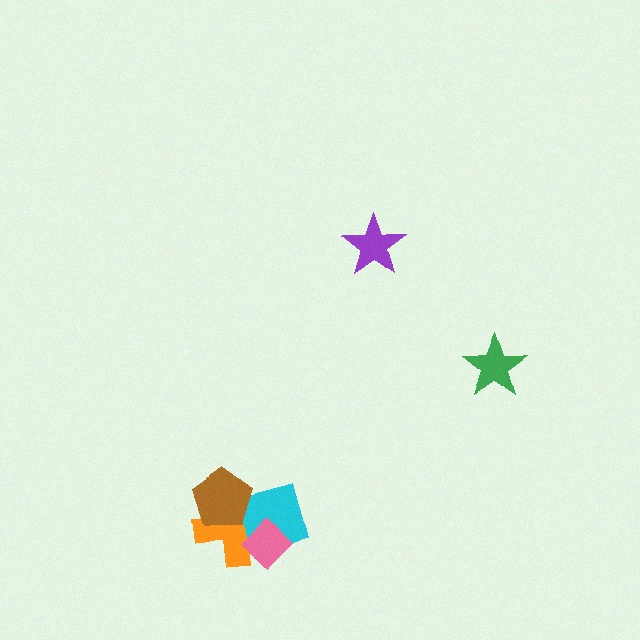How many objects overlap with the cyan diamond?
3 objects overlap with the cyan diamond.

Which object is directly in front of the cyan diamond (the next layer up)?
The brown pentagon is directly in front of the cyan diamond.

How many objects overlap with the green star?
0 objects overlap with the green star.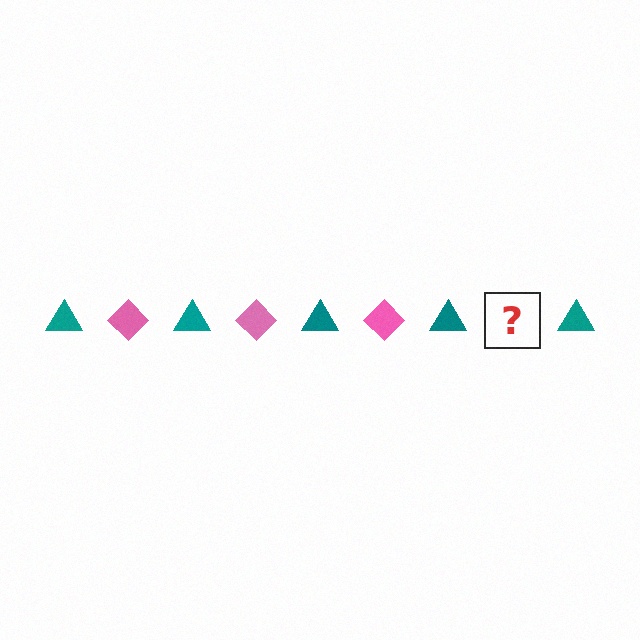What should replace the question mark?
The question mark should be replaced with a pink diamond.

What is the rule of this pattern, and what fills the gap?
The rule is that the pattern alternates between teal triangle and pink diamond. The gap should be filled with a pink diamond.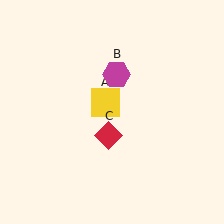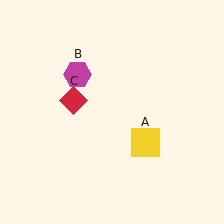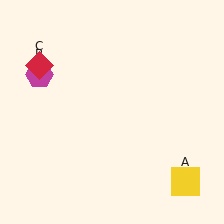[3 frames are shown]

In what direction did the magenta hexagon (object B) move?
The magenta hexagon (object B) moved left.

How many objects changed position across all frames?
3 objects changed position: yellow square (object A), magenta hexagon (object B), red diamond (object C).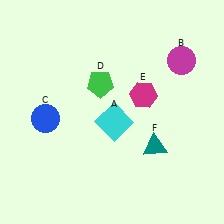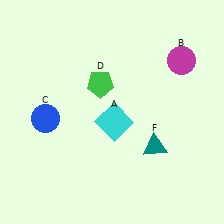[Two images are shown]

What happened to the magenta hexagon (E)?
The magenta hexagon (E) was removed in Image 2. It was in the top-right area of Image 1.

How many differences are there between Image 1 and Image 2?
There is 1 difference between the two images.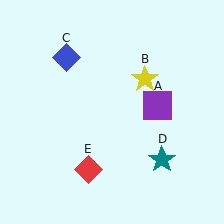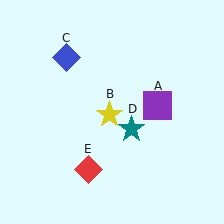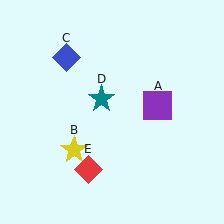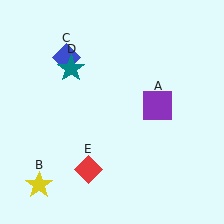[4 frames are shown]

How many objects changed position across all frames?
2 objects changed position: yellow star (object B), teal star (object D).